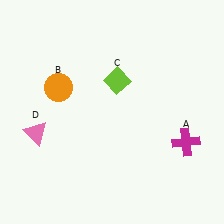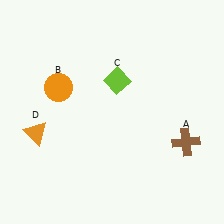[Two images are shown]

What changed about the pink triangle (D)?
In Image 1, D is pink. In Image 2, it changed to orange.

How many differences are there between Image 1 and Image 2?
There are 2 differences between the two images.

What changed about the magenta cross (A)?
In Image 1, A is magenta. In Image 2, it changed to brown.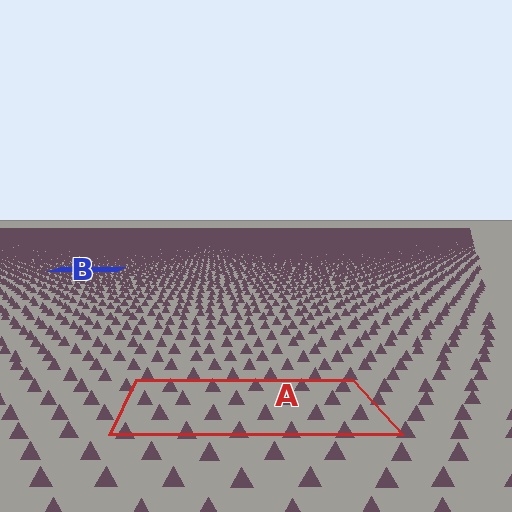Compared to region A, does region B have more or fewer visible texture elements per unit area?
Region B has more texture elements per unit area — they are packed more densely because it is farther away.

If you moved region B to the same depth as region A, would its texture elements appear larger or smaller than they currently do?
They would appear larger. At a closer depth, the same texture elements are projected at a bigger on-screen size.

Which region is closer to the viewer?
Region A is closer. The texture elements there are larger and more spread out.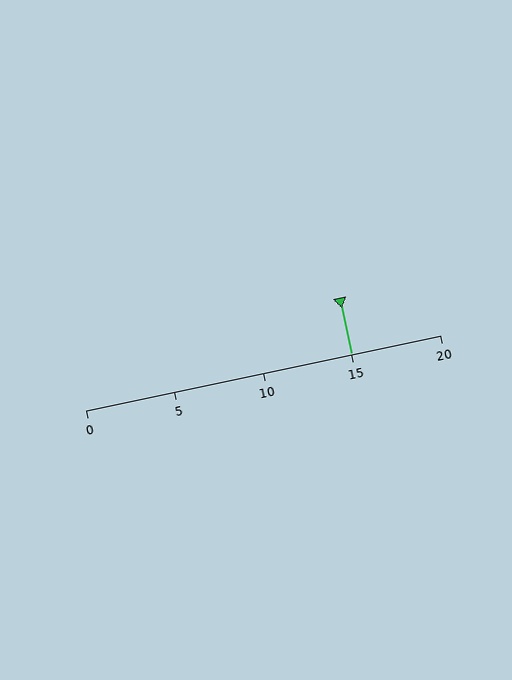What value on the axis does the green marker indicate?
The marker indicates approximately 15.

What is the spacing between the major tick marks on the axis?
The major ticks are spaced 5 apart.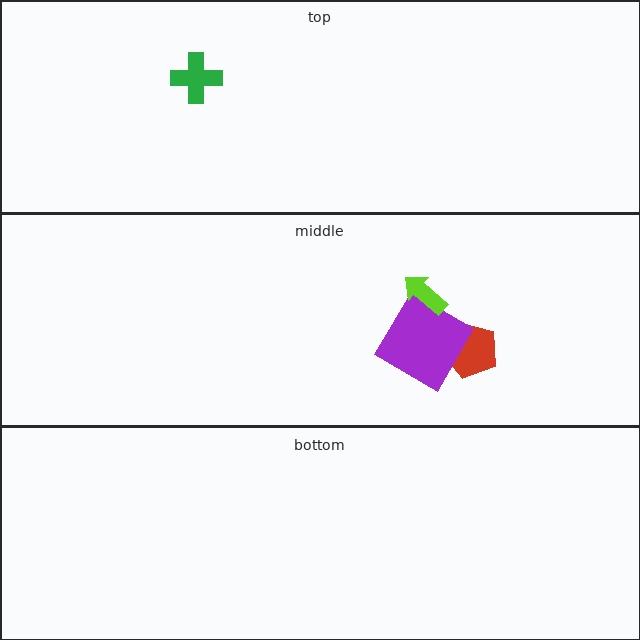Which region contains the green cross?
The top region.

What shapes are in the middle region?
The red pentagon, the purple diamond, the lime arrow.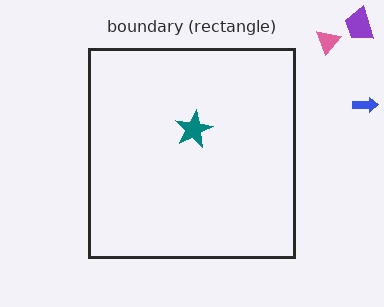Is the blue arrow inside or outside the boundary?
Outside.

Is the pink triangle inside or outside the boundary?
Outside.